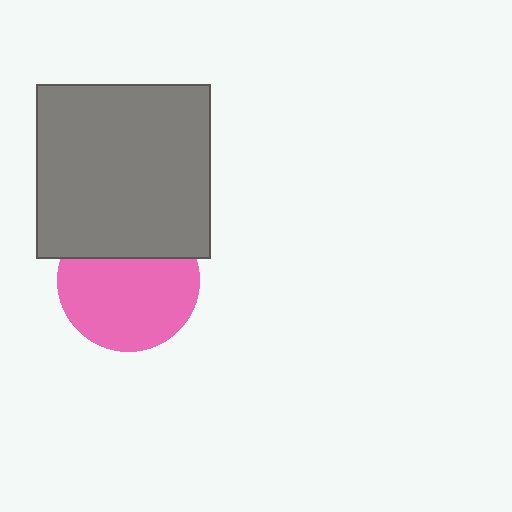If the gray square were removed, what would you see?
You would see the complete pink circle.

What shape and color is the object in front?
The object in front is a gray square.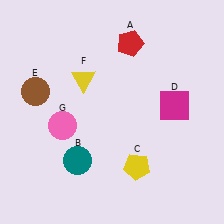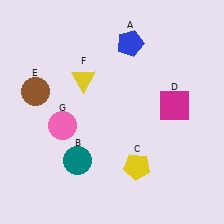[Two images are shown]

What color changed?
The pentagon (A) changed from red in Image 1 to blue in Image 2.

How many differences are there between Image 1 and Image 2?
There is 1 difference between the two images.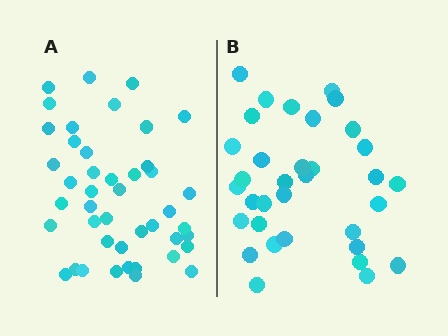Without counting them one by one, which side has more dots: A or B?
Region A (the left region) has more dots.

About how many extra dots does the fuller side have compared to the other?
Region A has roughly 10 or so more dots than region B.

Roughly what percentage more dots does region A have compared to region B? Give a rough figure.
About 30% more.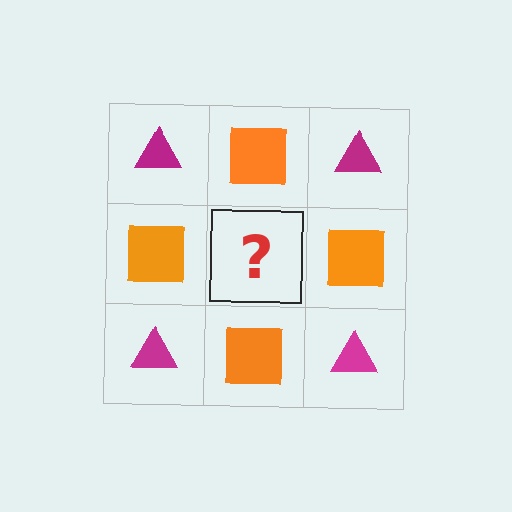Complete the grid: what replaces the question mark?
The question mark should be replaced with a magenta triangle.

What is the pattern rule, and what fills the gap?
The rule is that it alternates magenta triangle and orange square in a checkerboard pattern. The gap should be filled with a magenta triangle.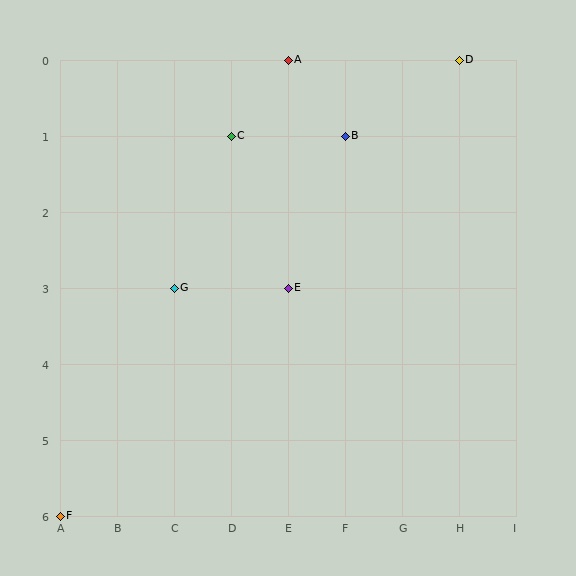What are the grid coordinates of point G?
Point G is at grid coordinates (C, 3).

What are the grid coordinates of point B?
Point B is at grid coordinates (F, 1).